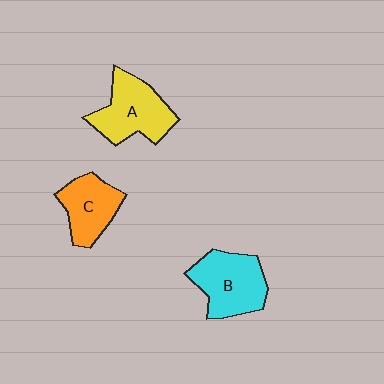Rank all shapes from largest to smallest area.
From largest to smallest: A (yellow), B (cyan), C (orange).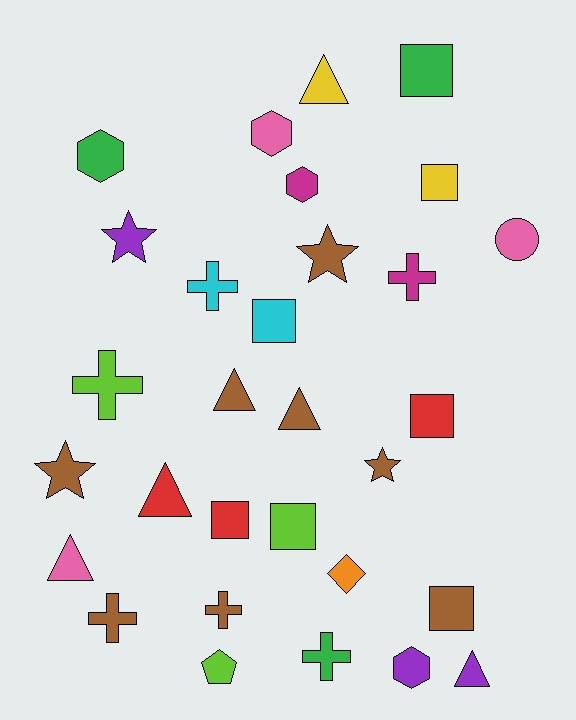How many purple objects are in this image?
There are 3 purple objects.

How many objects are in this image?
There are 30 objects.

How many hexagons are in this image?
There are 4 hexagons.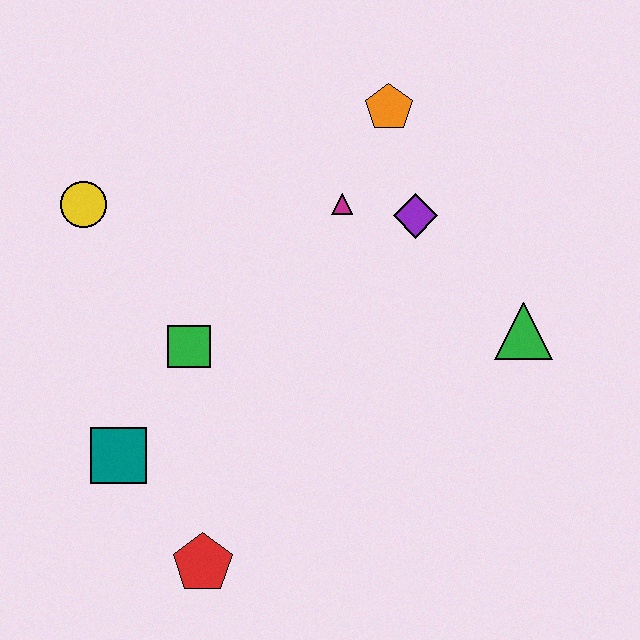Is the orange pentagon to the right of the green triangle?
No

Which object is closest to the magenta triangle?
The purple diamond is closest to the magenta triangle.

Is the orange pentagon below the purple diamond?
No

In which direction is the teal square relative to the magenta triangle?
The teal square is below the magenta triangle.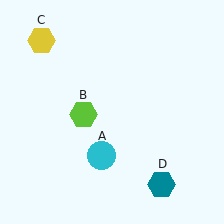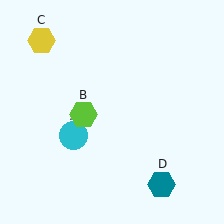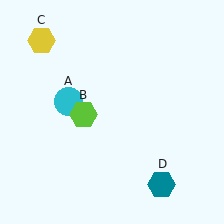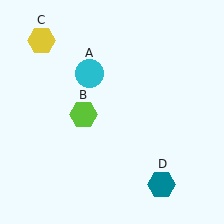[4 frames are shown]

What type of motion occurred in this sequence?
The cyan circle (object A) rotated clockwise around the center of the scene.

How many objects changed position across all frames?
1 object changed position: cyan circle (object A).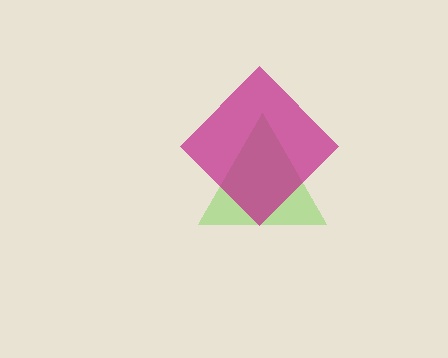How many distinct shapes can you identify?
There are 2 distinct shapes: a lime triangle, a magenta diamond.